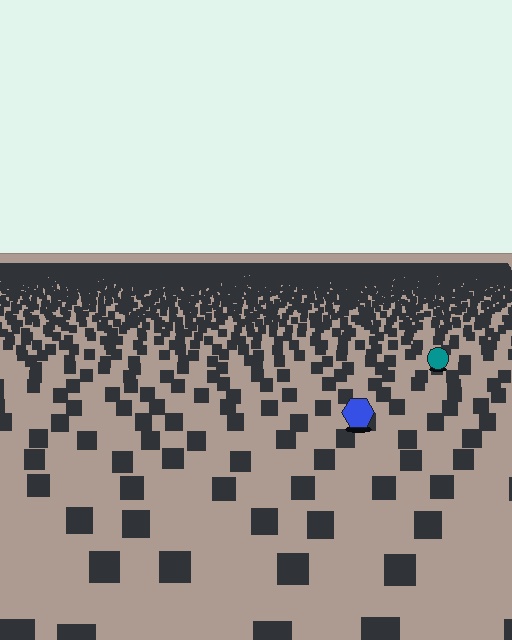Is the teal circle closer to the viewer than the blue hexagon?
No. The blue hexagon is closer — you can tell from the texture gradient: the ground texture is coarser near it.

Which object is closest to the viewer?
The blue hexagon is closest. The texture marks near it are larger and more spread out.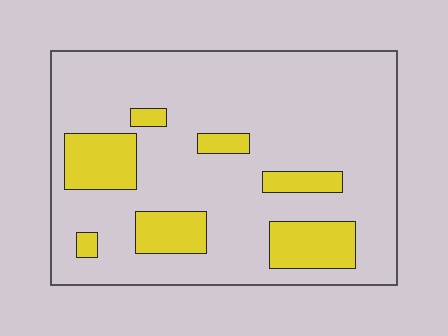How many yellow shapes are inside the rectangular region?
7.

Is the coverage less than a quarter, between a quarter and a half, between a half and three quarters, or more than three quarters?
Less than a quarter.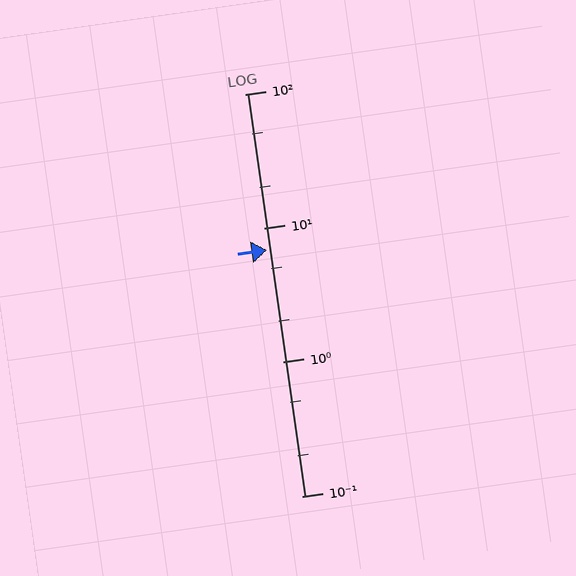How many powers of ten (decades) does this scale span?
The scale spans 3 decades, from 0.1 to 100.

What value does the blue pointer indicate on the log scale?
The pointer indicates approximately 6.9.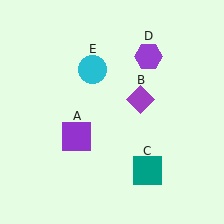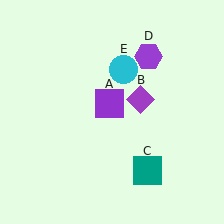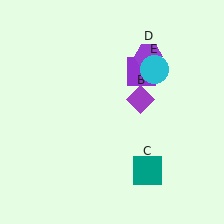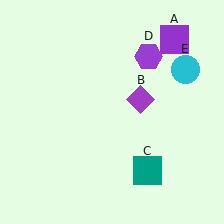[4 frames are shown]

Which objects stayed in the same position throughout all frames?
Purple diamond (object B) and teal square (object C) and purple hexagon (object D) remained stationary.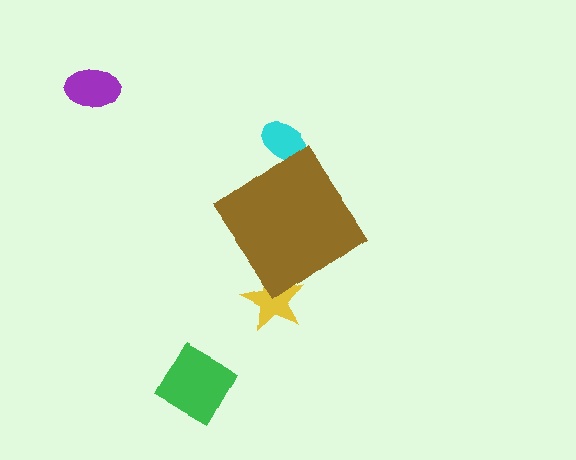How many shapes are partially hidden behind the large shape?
2 shapes are partially hidden.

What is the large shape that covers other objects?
A brown diamond.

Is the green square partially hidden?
No, the green square is fully visible.